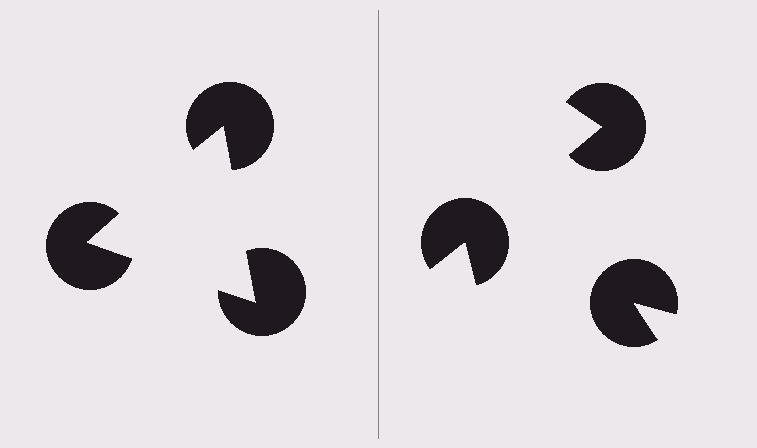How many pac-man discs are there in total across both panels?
6 — 3 on each side.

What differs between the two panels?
The pac-man discs are positioned identically on both sides; only the wedge orientations differ. On the left they align to a triangle; on the right they are misaligned.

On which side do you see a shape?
An illusory triangle appears on the left side. On the right side the wedge cuts are rotated, so no coherent shape forms.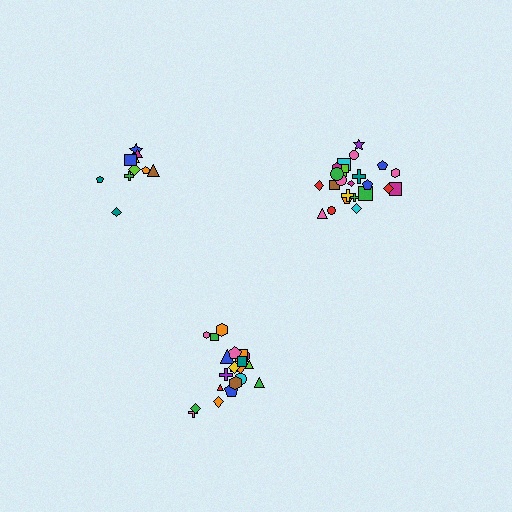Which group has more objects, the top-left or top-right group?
The top-right group.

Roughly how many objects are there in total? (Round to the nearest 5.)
Roughly 55 objects in total.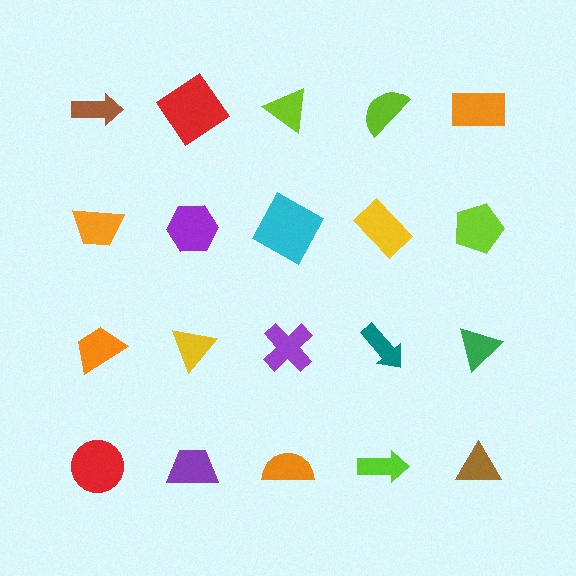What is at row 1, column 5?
An orange rectangle.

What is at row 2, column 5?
A lime pentagon.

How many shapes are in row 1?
5 shapes.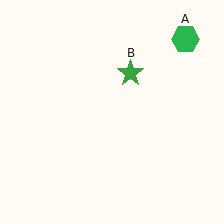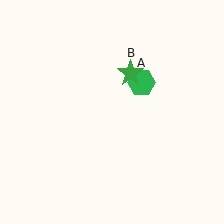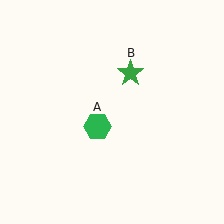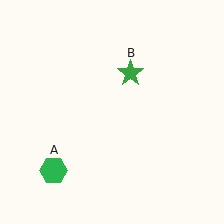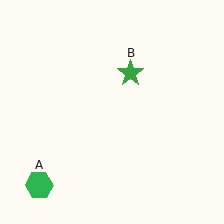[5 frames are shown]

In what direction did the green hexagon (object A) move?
The green hexagon (object A) moved down and to the left.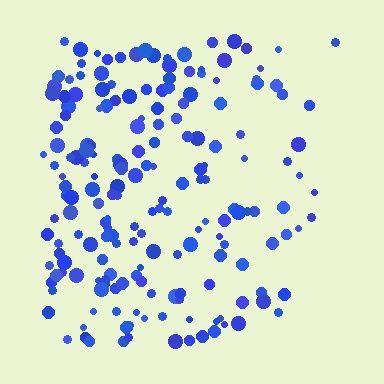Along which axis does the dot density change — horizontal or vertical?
Horizontal.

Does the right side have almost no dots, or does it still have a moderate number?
Still a moderate number, just noticeably fewer than the left.